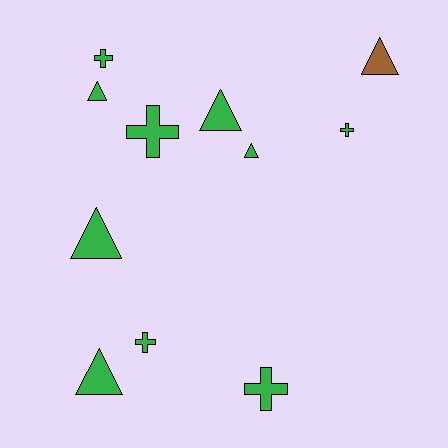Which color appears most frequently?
Green, with 10 objects.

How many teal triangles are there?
There are no teal triangles.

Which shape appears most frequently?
Triangle, with 6 objects.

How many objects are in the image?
There are 11 objects.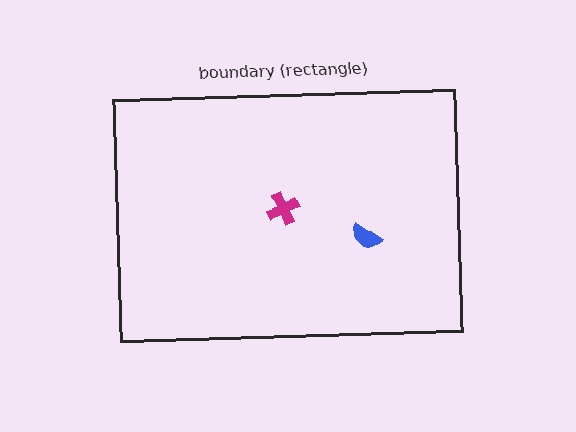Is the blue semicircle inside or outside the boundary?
Inside.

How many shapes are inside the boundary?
2 inside, 0 outside.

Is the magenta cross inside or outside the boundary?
Inside.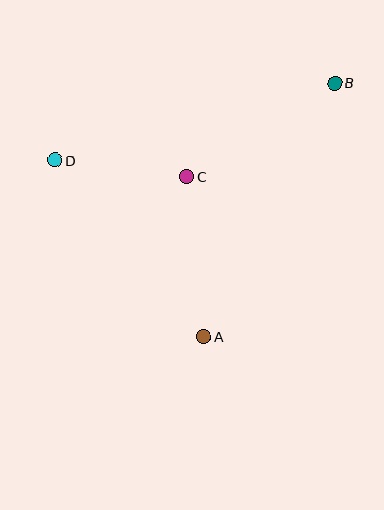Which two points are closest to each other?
Points C and D are closest to each other.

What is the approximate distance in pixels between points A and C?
The distance between A and C is approximately 161 pixels.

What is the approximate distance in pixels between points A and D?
The distance between A and D is approximately 231 pixels.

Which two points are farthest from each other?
Points B and D are farthest from each other.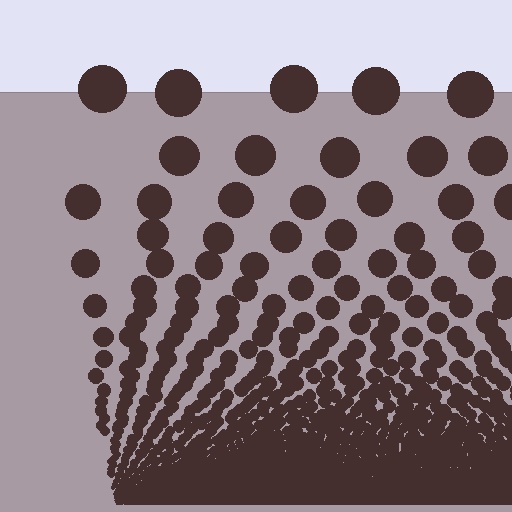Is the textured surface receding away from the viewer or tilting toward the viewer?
The surface appears to tilt toward the viewer. Texture elements get larger and sparser toward the top.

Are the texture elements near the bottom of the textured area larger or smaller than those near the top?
Smaller. The gradient is inverted — elements near the bottom are smaller and denser.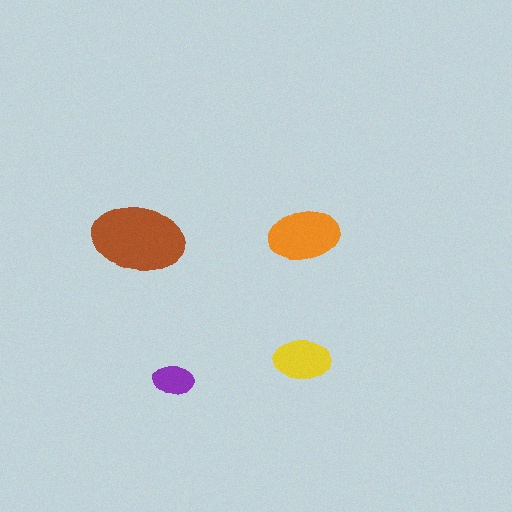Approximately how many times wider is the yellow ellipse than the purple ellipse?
About 1.5 times wider.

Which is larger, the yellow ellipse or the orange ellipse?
The orange one.